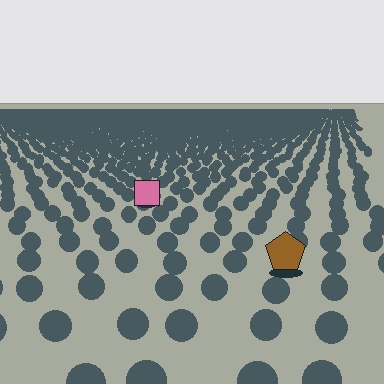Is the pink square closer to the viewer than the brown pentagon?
No. The brown pentagon is closer — you can tell from the texture gradient: the ground texture is coarser near it.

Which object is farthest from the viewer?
The pink square is farthest from the viewer. It appears smaller and the ground texture around it is denser.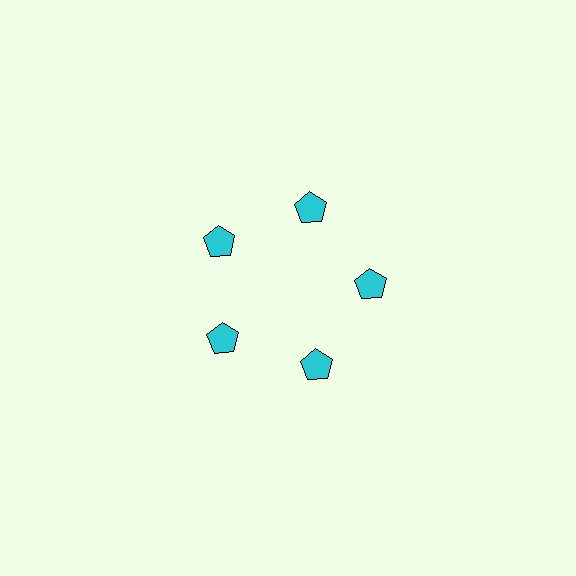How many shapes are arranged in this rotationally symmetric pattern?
There are 5 shapes, arranged in 5 groups of 1.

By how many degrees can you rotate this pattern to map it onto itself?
The pattern maps onto itself every 72 degrees of rotation.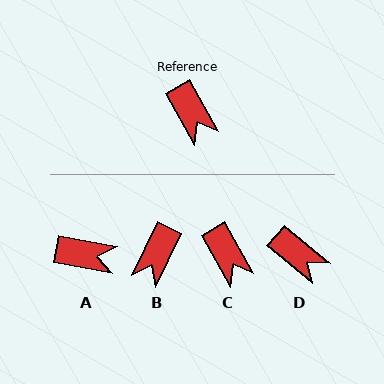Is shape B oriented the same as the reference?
No, it is off by about 55 degrees.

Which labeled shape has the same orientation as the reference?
C.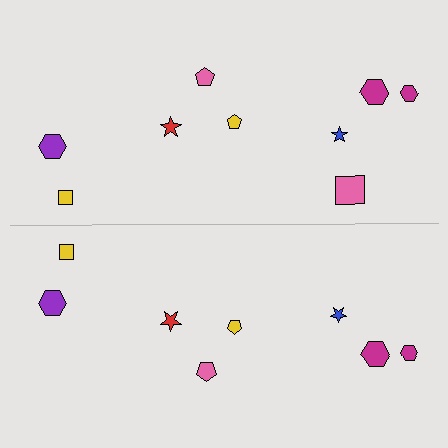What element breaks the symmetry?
A pink square is missing from the bottom side.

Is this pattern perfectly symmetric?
No, the pattern is not perfectly symmetric. A pink square is missing from the bottom side.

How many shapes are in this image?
There are 17 shapes in this image.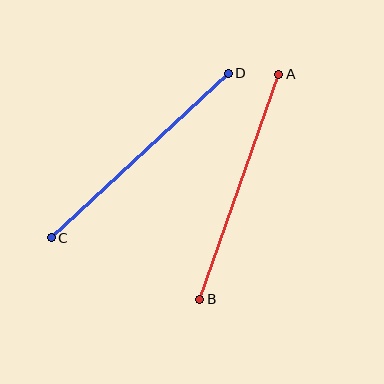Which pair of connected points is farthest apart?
Points C and D are farthest apart.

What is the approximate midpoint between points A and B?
The midpoint is at approximately (239, 187) pixels.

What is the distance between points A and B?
The distance is approximately 238 pixels.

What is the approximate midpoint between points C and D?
The midpoint is at approximately (140, 156) pixels.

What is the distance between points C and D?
The distance is approximately 242 pixels.